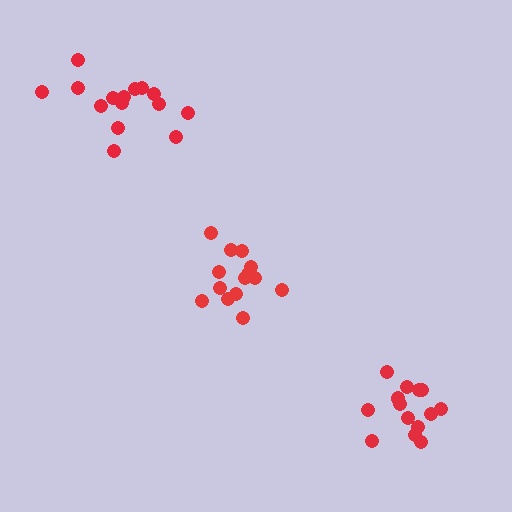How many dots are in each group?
Group 1: 15 dots, Group 2: 14 dots, Group 3: 15 dots (44 total).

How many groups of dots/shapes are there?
There are 3 groups.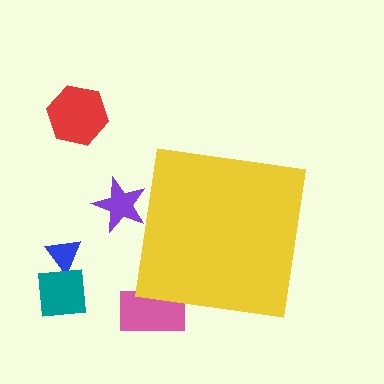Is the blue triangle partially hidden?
No, the blue triangle is fully visible.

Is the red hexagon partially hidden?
No, the red hexagon is fully visible.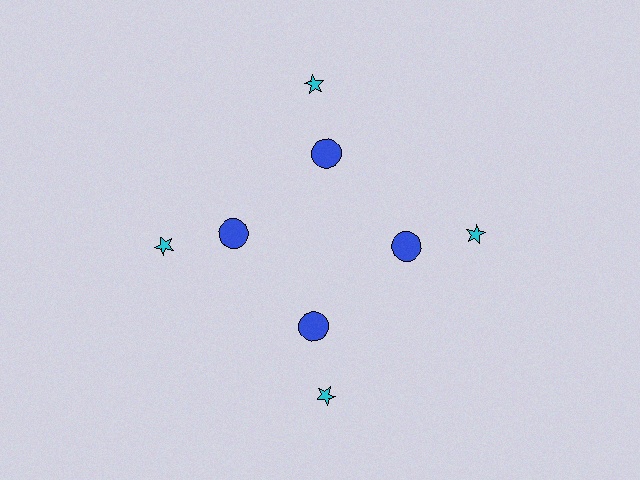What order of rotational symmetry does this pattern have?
This pattern has 4-fold rotational symmetry.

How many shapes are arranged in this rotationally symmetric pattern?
There are 8 shapes, arranged in 4 groups of 2.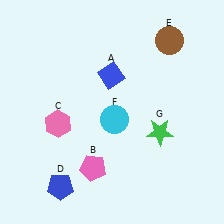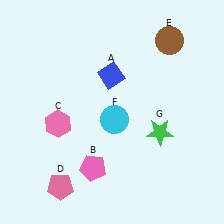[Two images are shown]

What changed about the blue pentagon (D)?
In Image 1, D is blue. In Image 2, it changed to pink.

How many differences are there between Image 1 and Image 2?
There is 1 difference between the two images.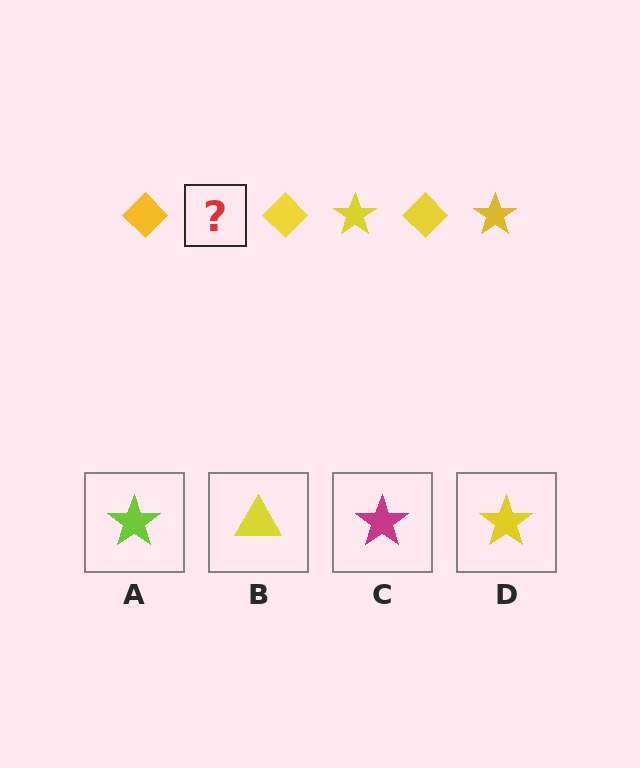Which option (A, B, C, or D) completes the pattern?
D.